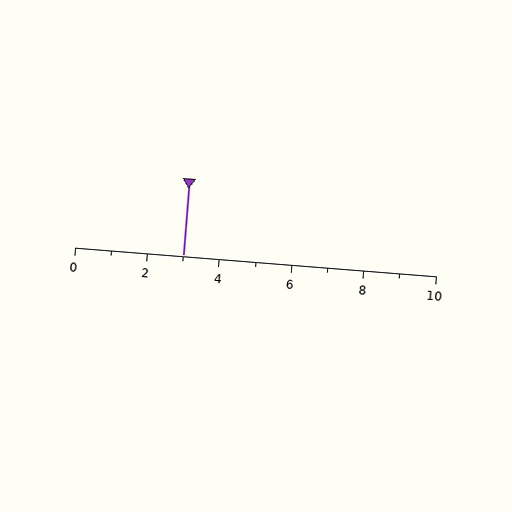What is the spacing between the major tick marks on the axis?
The major ticks are spaced 2 apart.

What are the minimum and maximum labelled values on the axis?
The axis runs from 0 to 10.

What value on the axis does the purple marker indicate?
The marker indicates approximately 3.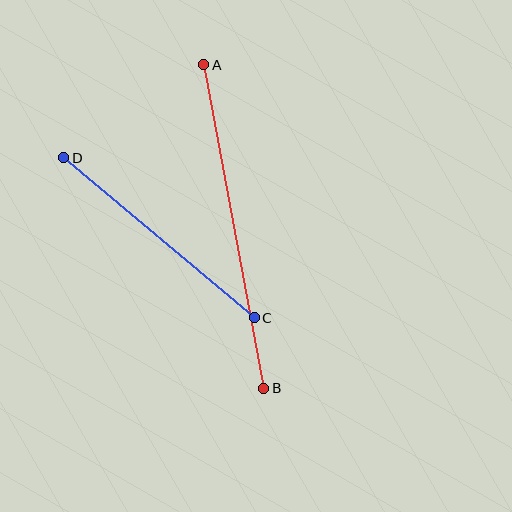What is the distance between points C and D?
The distance is approximately 249 pixels.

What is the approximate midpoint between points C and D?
The midpoint is at approximately (159, 238) pixels.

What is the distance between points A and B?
The distance is approximately 329 pixels.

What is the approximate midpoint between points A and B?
The midpoint is at approximately (234, 227) pixels.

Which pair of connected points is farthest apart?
Points A and B are farthest apart.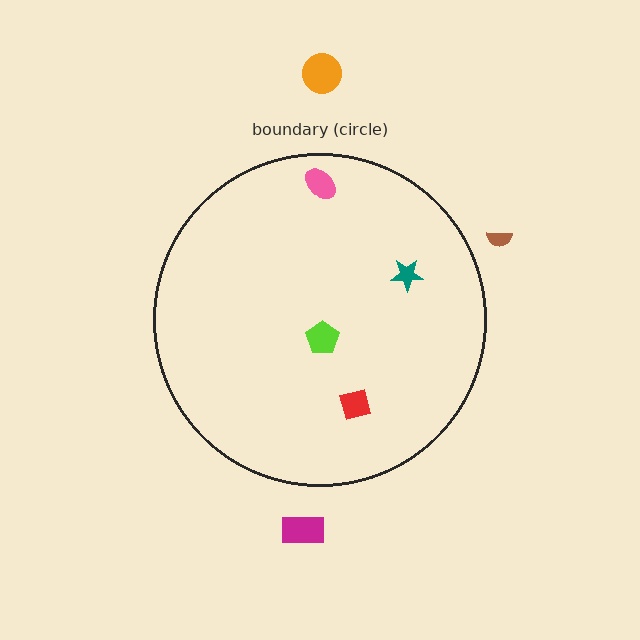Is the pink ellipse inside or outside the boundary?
Inside.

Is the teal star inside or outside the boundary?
Inside.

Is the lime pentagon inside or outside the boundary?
Inside.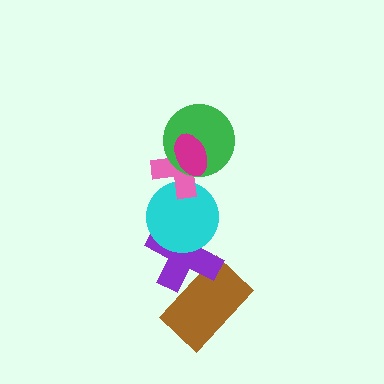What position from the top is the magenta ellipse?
The magenta ellipse is 1st from the top.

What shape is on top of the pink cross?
The green circle is on top of the pink cross.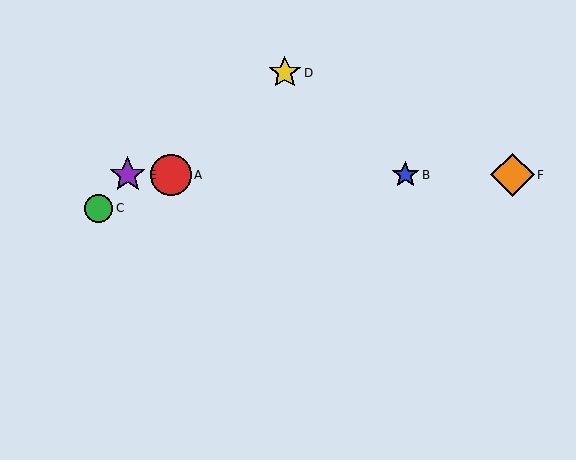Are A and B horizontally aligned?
Yes, both are at y≈175.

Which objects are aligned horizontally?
Objects A, B, E, F are aligned horizontally.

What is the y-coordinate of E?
Object E is at y≈175.